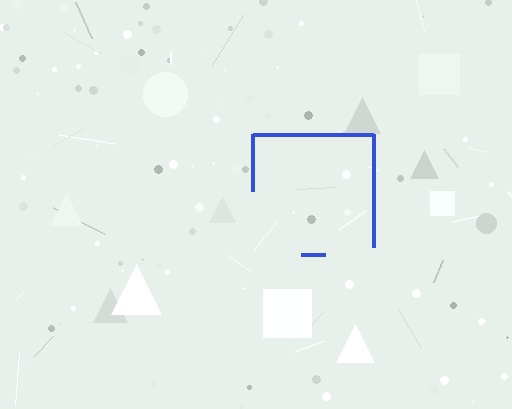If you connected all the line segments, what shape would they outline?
They would outline a square.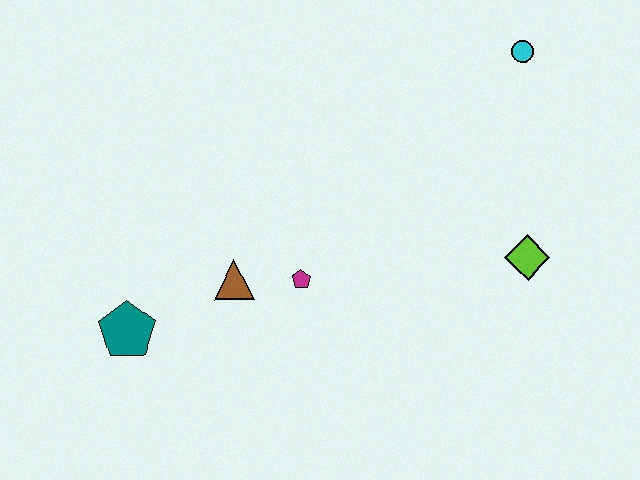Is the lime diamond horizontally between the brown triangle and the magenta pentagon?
No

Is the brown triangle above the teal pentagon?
Yes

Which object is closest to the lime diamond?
The cyan circle is closest to the lime diamond.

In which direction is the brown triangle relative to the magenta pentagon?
The brown triangle is to the left of the magenta pentagon.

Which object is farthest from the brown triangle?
The cyan circle is farthest from the brown triangle.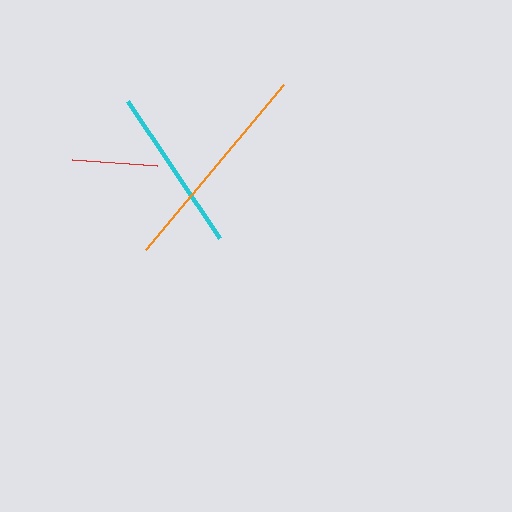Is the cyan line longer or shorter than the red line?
The cyan line is longer than the red line.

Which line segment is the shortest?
The red line is the shortest at approximately 85 pixels.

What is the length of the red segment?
The red segment is approximately 85 pixels long.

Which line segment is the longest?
The orange line is the longest at approximately 215 pixels.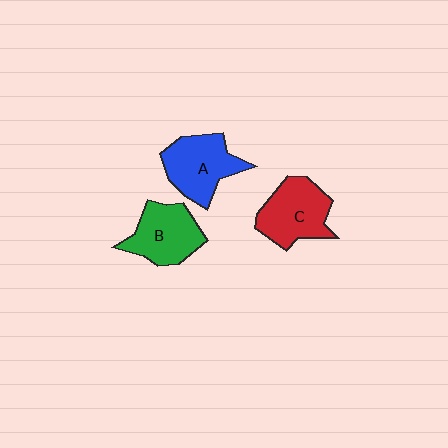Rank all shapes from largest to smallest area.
From largest to smallest: C (red), A (blue), B (green).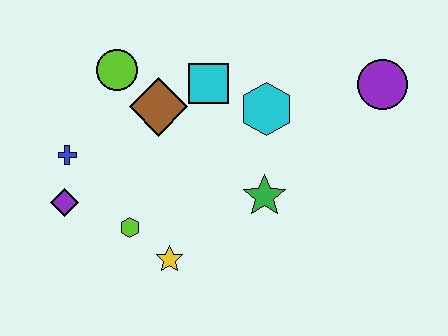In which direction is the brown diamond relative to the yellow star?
The brown diamond is above the yellow star.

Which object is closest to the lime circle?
The brown diamond is closest to the lime circle.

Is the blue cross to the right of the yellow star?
No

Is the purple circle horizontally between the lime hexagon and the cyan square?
No